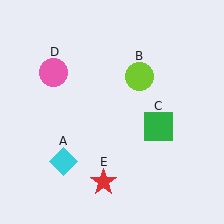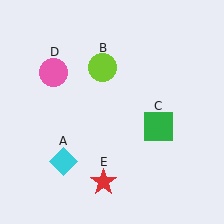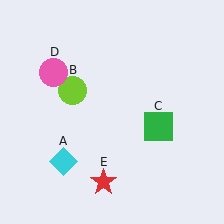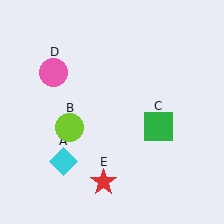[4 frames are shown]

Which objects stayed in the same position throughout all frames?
Cyan diamond (object A) and green square (object C) and pink circle (object D) and red star (object E) remained stationary.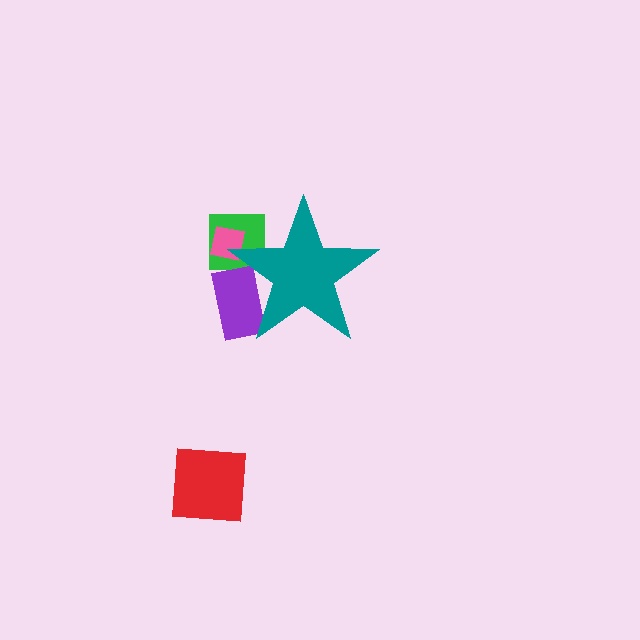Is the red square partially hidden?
No, the red square is fully visible.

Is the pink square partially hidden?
Yes, the pink square is partially hidden behind the teal star.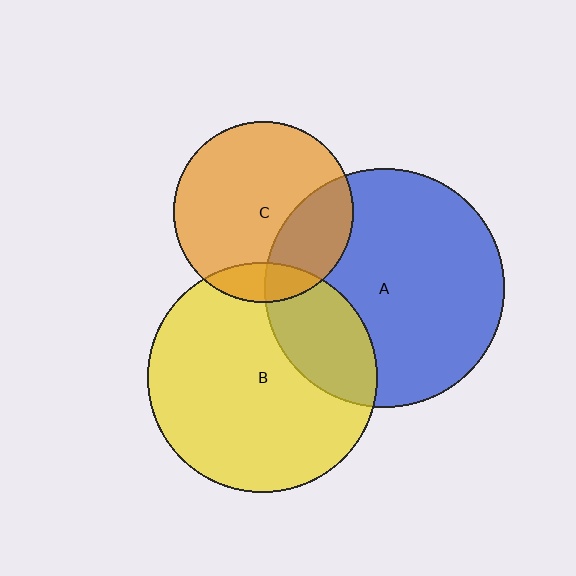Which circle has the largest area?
Circle A (blue).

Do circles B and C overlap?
Yes.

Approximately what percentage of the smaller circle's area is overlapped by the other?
Approximately 15%.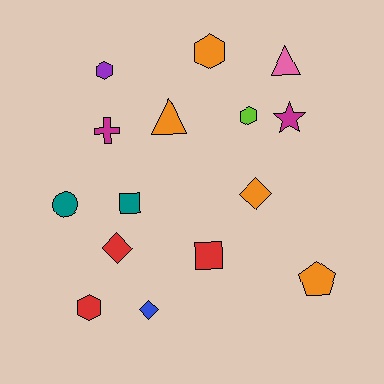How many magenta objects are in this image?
There are 2 magenta objects.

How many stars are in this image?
There is 1 star.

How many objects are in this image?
There are 15 objects.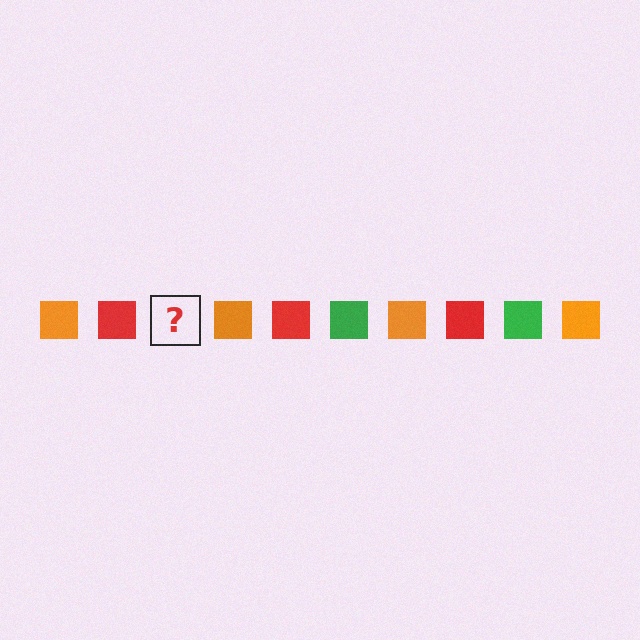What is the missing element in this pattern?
The missing element is a green square.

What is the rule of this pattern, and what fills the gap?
The rule is that the pattern cycles through orange, red, green squares. The gap should be filled with a green square.